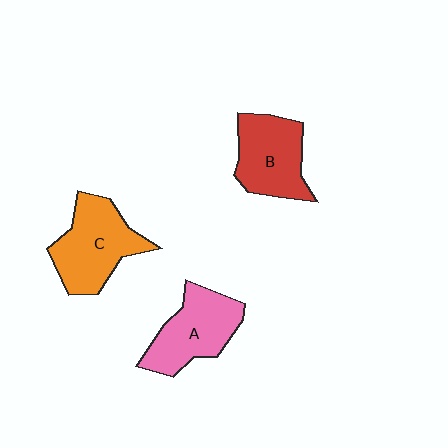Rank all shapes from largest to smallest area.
From largest to smallest: C (orange), A (pink), B (red).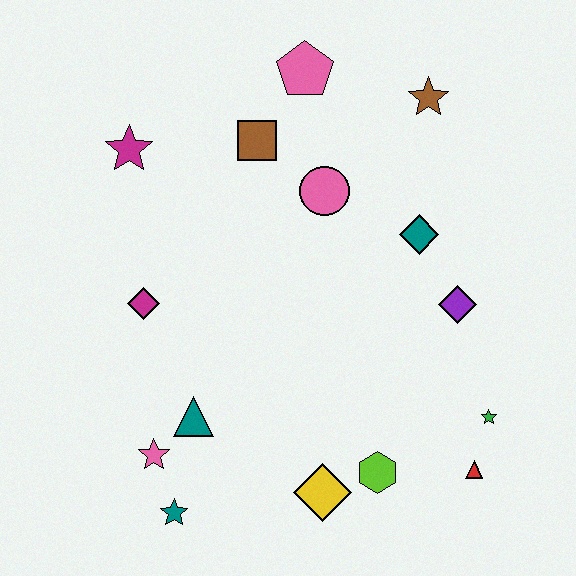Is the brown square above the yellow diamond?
Yes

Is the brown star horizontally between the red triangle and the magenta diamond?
Yes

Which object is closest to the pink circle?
The brown square is closest to the pink circle.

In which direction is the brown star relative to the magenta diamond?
The brown star is to the right of the magenta diamond.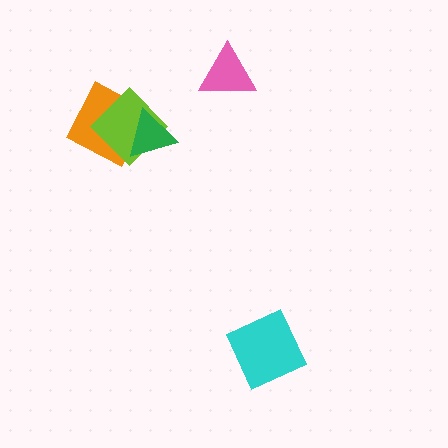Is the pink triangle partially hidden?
No, no other shape covers it.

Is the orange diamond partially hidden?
Yes, it is partially covered by another shape.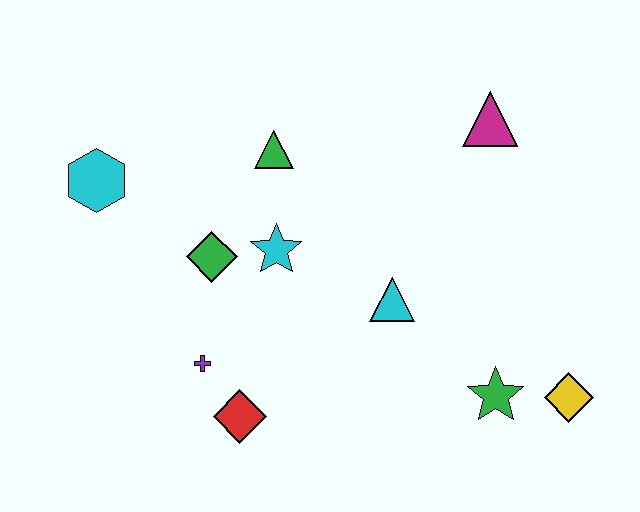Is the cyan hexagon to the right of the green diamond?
No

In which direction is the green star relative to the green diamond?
The green star is to the right of the green diamond.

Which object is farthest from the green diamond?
The yellow diamond is farthest from the green diamond.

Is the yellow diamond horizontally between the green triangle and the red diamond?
No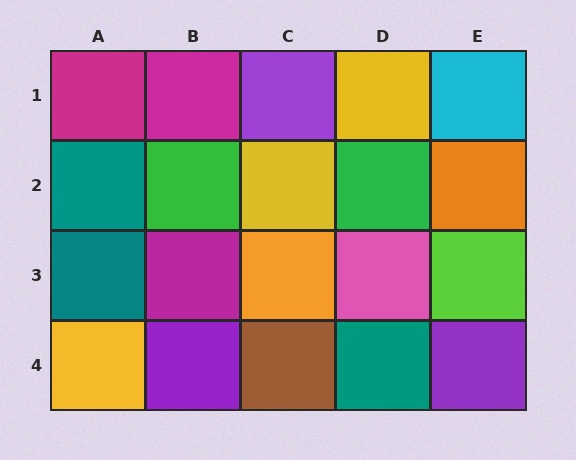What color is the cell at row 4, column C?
Brown.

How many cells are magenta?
3 cells are magenta.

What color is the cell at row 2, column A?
Teal.